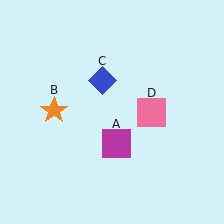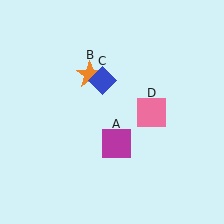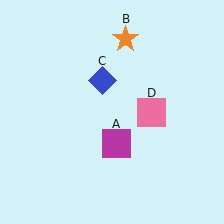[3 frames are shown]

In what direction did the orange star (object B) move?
The orange star (object B) moved up and to the right.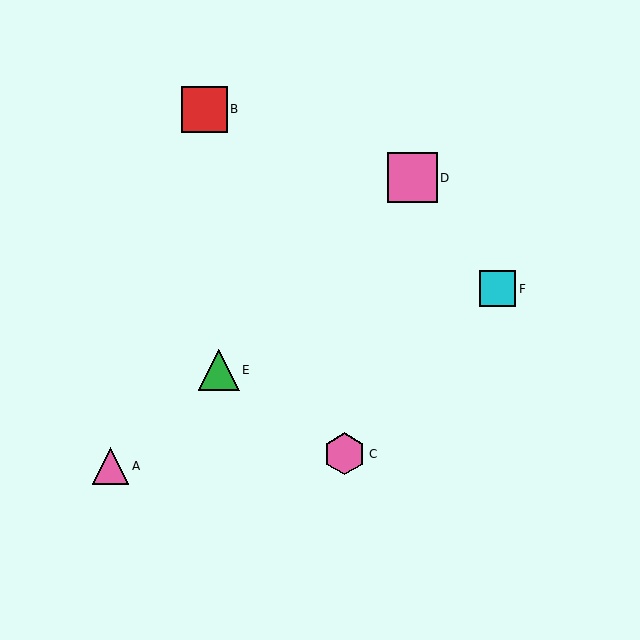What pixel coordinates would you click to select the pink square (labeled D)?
Click at (412, 178) to select the pink square D.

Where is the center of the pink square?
The center of the pink square is at (412, 178).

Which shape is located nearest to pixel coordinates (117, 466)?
The pink triangle (labeled A) at (111, 466) is nearest to that location.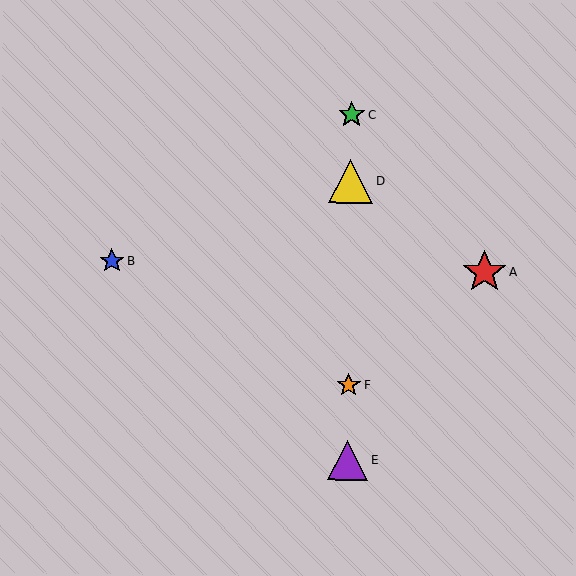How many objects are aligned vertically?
4 objects (C, D, E, F) are aligned vertically.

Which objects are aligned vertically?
Objects C, D, E, F are aligned vertically.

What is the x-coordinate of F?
Object F is at x≈349.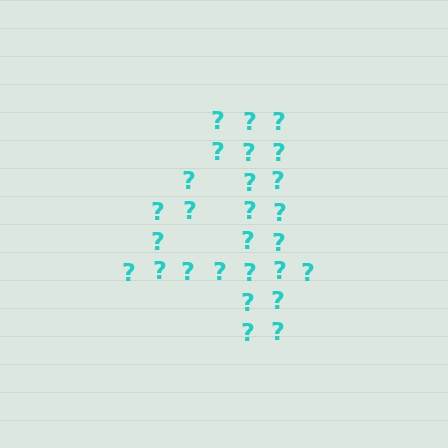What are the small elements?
The small elements are question marks.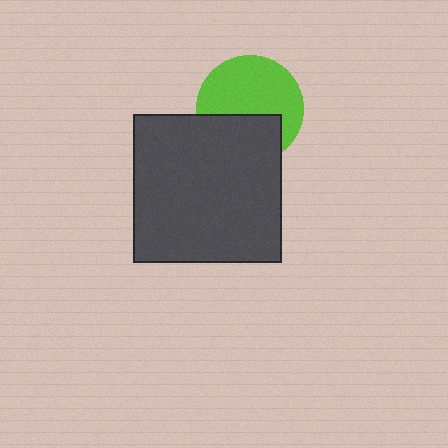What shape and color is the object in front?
The object in front is a dark gray square.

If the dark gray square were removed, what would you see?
You would see the complete lime circle.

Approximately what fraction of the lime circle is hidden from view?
Roughly 38% of the lime circle is hidden behind the dark gray square.